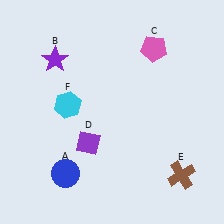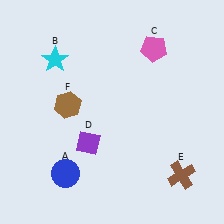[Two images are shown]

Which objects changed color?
B changed from purple to cyan. F changed from cyan to brown.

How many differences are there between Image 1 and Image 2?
There are 2 differences between the two images.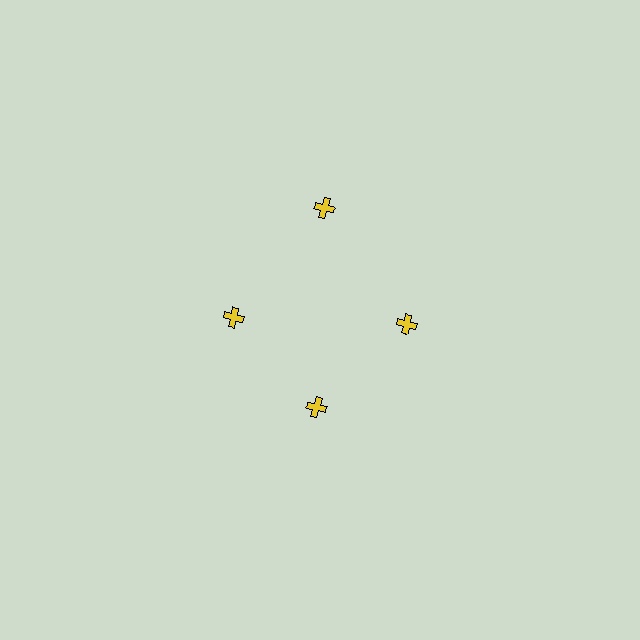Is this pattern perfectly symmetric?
No. The 4 yellow crosses are arranged in a ring, but one element near the 12 o'clock position is pushed outward from the center, breaking the 4-fold rotational symmetry.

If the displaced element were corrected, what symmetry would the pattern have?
It would have 4-fold rotational symmetry — the pattern would map onto itself every 90 degrees.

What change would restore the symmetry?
The symmetry would be restored by moving it inward, back onto the ring so that all 4 crosses sit at equal angles and equal distance from the center.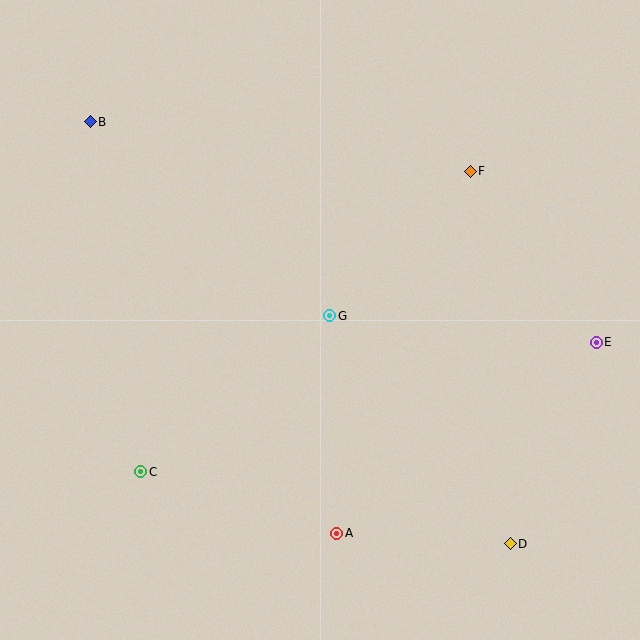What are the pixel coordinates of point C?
Point C is at (141, 472).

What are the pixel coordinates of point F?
Point F is at (470, 171).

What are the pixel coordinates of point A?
Point A is at (337, 533).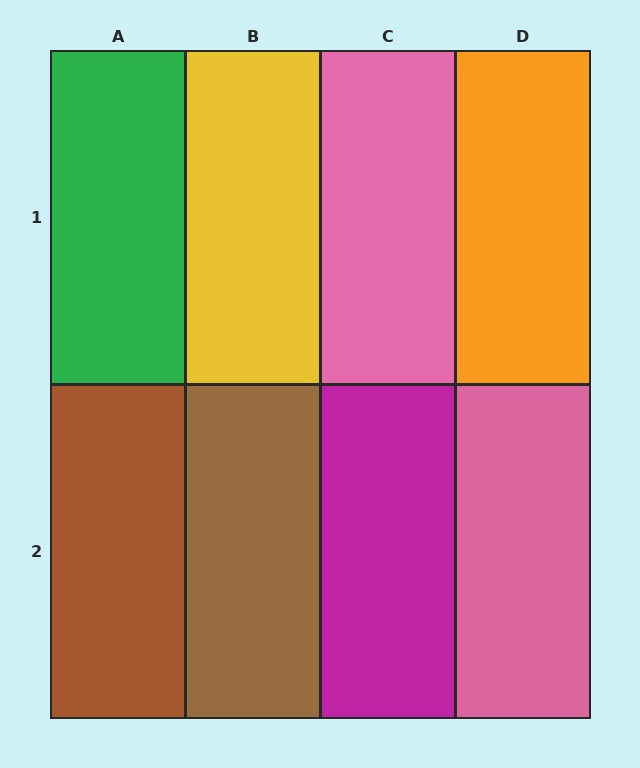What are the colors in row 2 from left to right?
Brown, brown, magenta, pink.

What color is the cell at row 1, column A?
Green.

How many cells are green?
1 cell is green.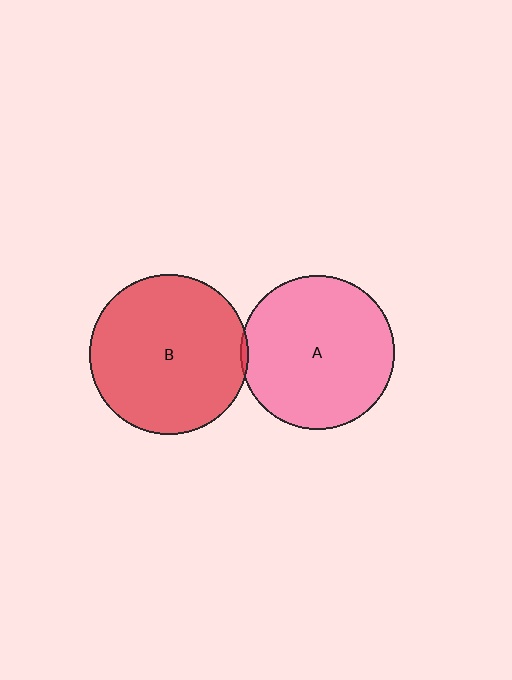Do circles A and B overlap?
Yes.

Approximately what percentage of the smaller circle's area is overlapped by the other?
Approximately 5%.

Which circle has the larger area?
Circle B (red).